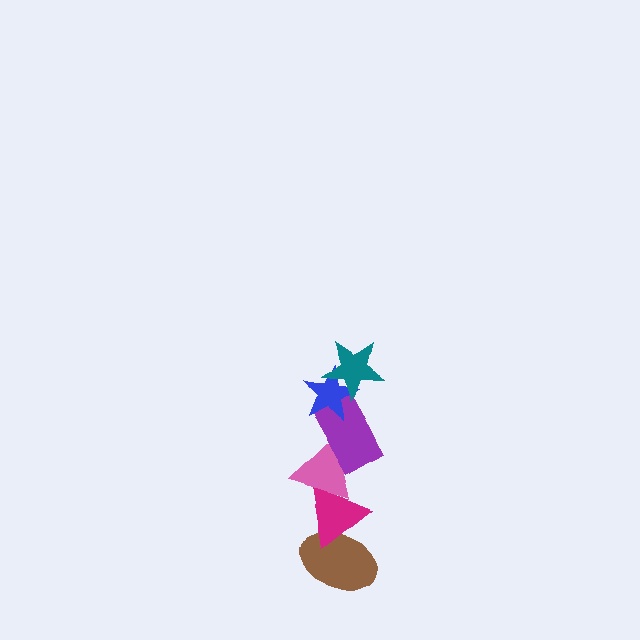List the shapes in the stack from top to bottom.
From top to bottom: the teal star, the blue star, the purple rectangle, the pink triangle, the magenta triangle, the brown ellipse.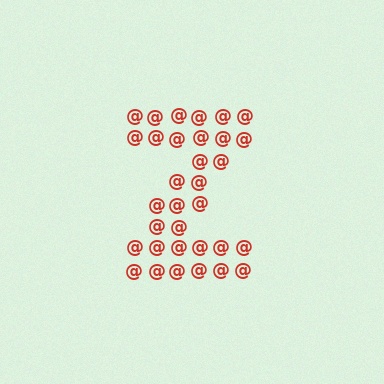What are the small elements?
The small elements are at signs.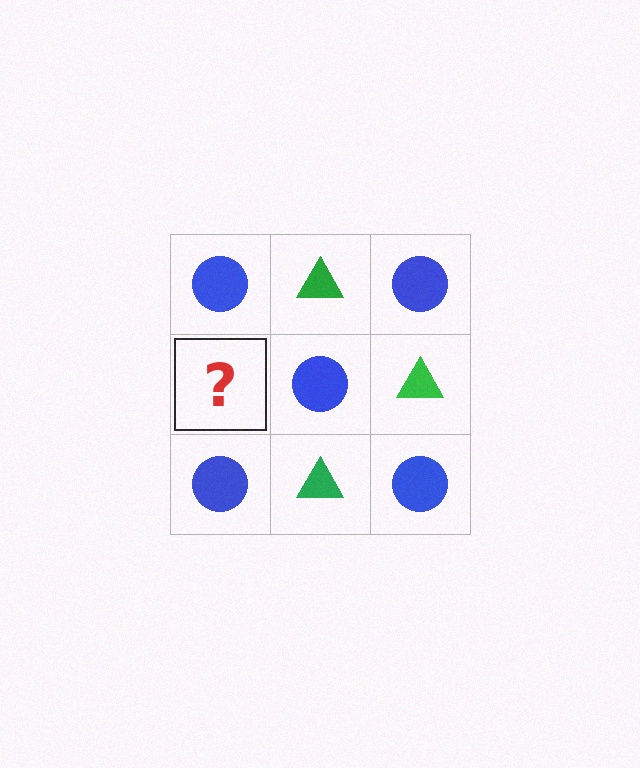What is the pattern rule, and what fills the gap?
The rule is that it alternates blue circle and green triangle in a checkerboard pattern. The gap should be filled with a green triangle.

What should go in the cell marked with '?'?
The missing cell should contain a green triangle.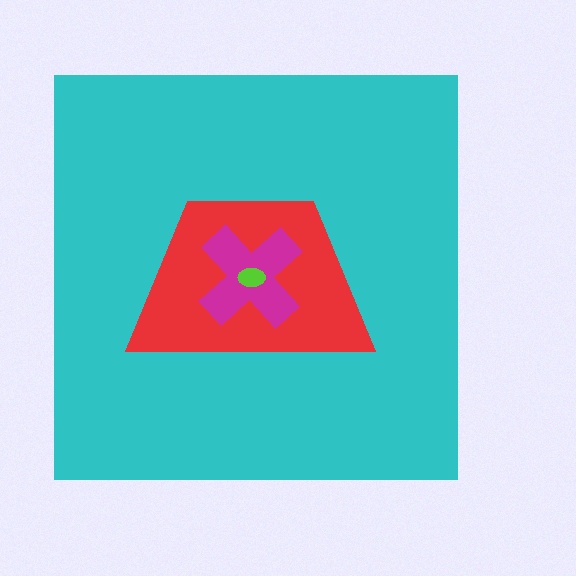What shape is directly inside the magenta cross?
The lime ellipse.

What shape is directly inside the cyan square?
The red trapezoid.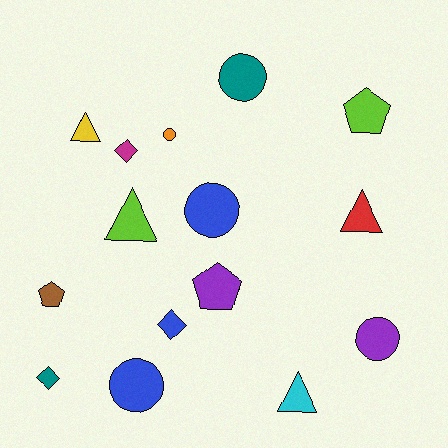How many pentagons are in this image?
There are 3 pentagons.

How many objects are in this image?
There are 15 objects.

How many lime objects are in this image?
There are 2 lime objects.